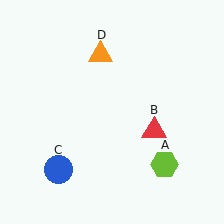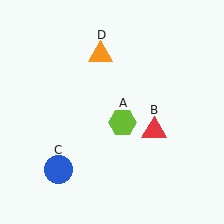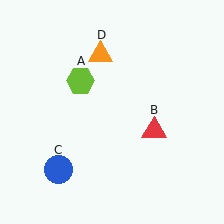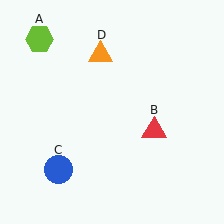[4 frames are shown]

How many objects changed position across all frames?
1 object changed position: lime hexagon (object A).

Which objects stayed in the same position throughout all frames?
Red triangle (object B) and blue circle (object C) and orange triangle (object D) remained stationary.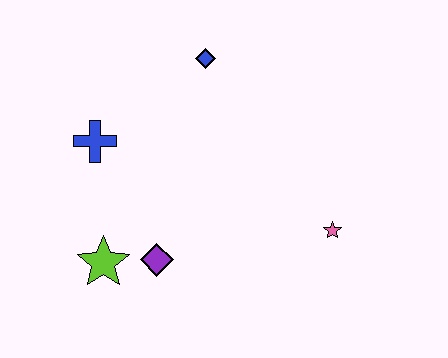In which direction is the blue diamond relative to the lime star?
The blue diamond is above the lime star.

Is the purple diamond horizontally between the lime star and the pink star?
Yes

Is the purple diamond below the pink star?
Yes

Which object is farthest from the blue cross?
The pink star is farthest from the blue cross.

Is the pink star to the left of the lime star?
No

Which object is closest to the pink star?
The purple diamond is closest to the pink star.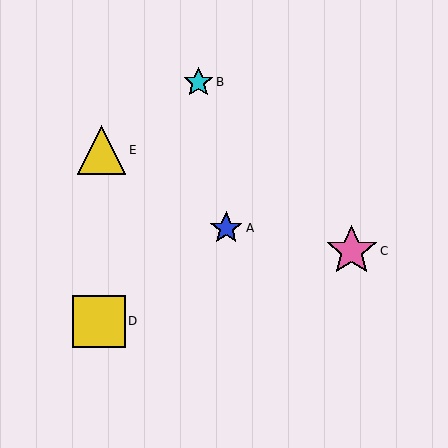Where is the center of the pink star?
The center of the pink star is at (352, 251).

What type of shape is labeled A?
Shape A is a blue star.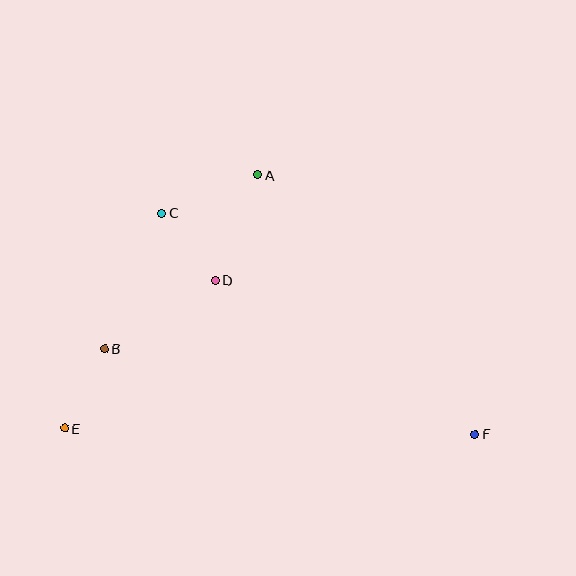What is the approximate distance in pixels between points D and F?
The distance between D and F is approximately 302 pixels.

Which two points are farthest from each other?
Points E and F are farthest from each other.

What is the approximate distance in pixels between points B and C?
The distance between B and C is approximately 147 pixels.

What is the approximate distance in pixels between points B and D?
The distance between B and D is approximately 130 pixels.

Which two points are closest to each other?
Points C and D are closest to each other.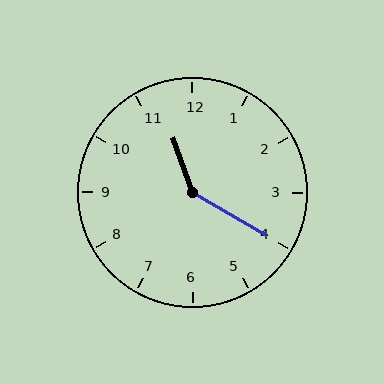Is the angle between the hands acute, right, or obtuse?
It is obtuse.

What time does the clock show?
11:20.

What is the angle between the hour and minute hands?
Approximately 140 degrees.